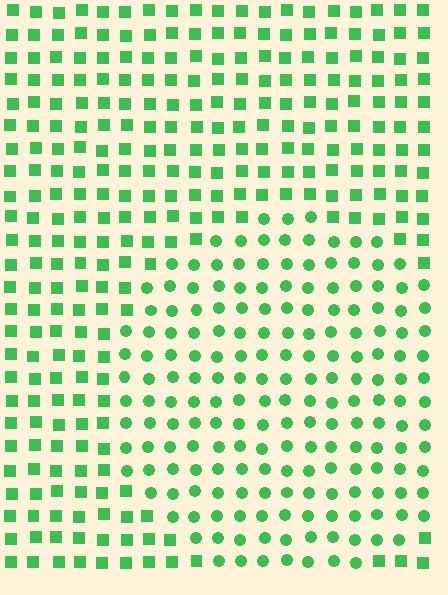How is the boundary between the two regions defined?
The boundary is defined by a change in element shape: circles inside vs. squares outside. All elements share the same color and spacing.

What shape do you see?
I see a circle.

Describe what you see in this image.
The image is filled with small green elements arranged in a uniform grid. A circle-shaped region contains circles, while the surrounding area contains squares. The boundary is defined purely by the change in element shape.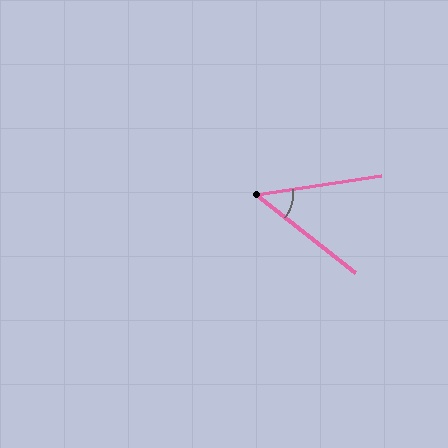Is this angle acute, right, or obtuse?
It is acute.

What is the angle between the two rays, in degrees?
Approximately 47 degrees.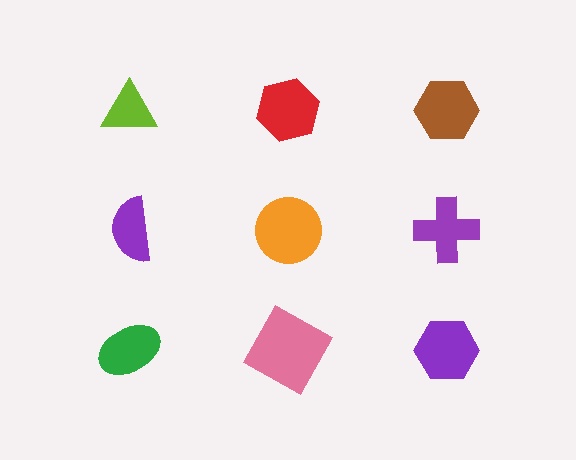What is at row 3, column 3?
A purple hexagon.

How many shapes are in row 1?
3 shapes.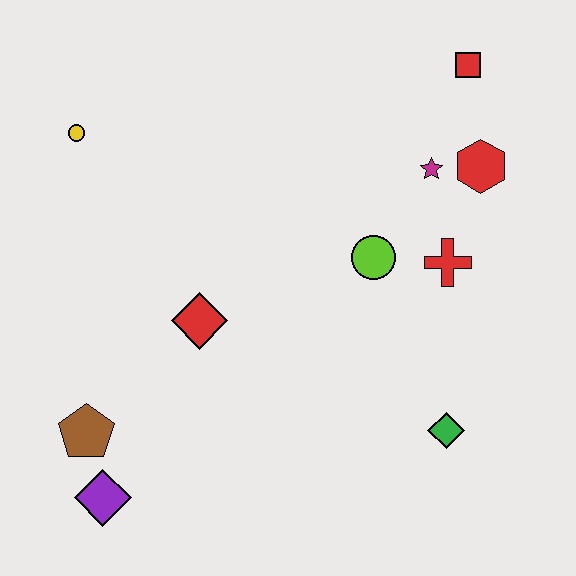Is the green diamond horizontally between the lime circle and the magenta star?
No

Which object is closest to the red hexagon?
The magenta star is closest to the red hexagon.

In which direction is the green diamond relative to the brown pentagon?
The green diamond is to the right of the brown pentagon.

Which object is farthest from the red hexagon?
The purple diamond is farthest from the red hexagon.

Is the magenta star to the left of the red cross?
Yes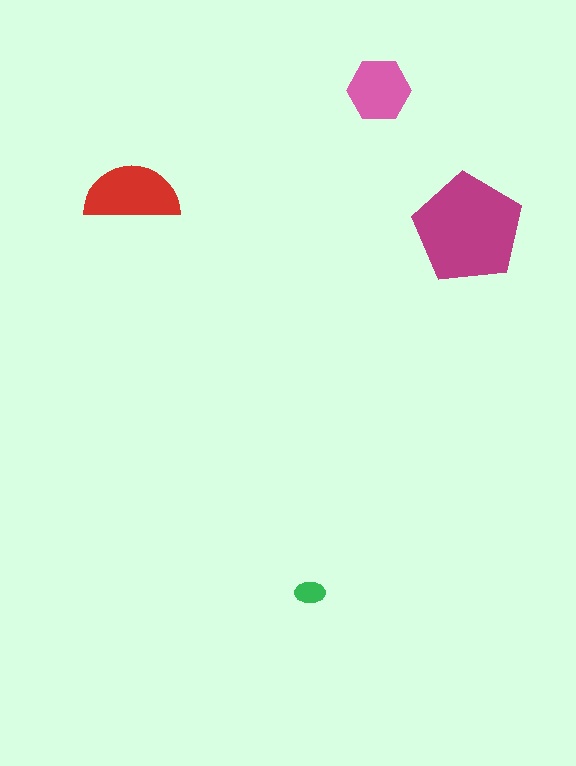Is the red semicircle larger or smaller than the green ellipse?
Larger.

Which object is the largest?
The magenta pentagon.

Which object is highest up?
The pink hexagon is topmost.